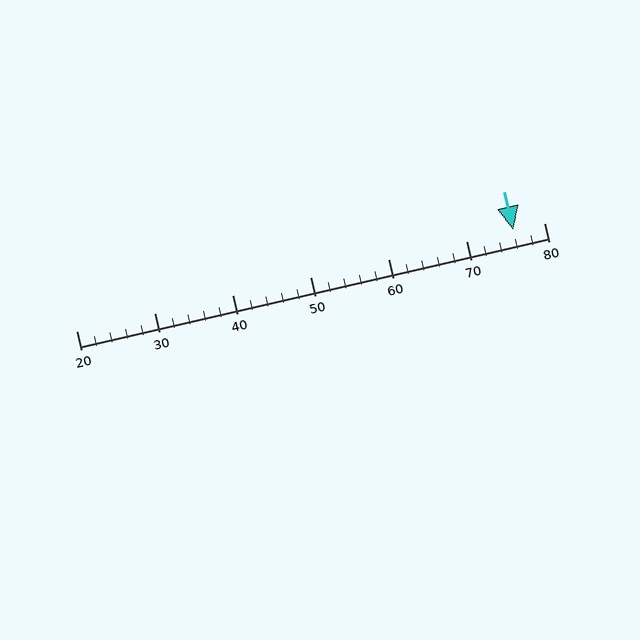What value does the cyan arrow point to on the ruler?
The cyan arrow points to approximately 76.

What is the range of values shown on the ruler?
The ruler shows values from 20 to 80.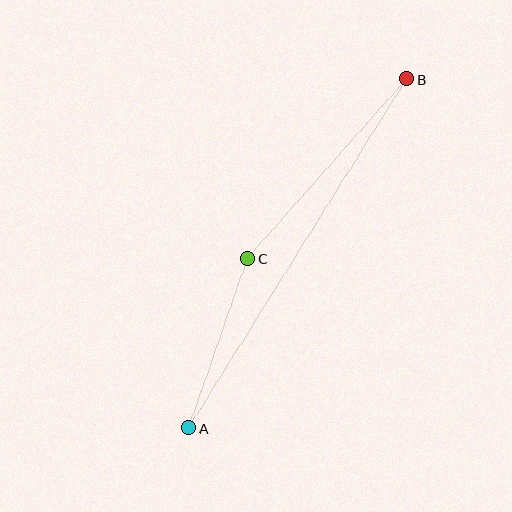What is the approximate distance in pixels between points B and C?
The distance between B and C is approximately 240 pixels.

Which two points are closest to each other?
Points A and C are closest to each other.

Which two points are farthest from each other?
Points A and B are farthest from each other.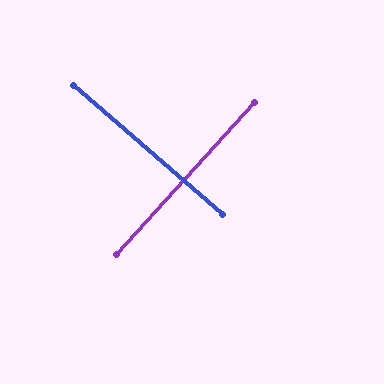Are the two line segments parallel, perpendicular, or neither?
Perpendicular — they meet at approximately 89°.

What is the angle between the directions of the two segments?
Approximately 89 degrees.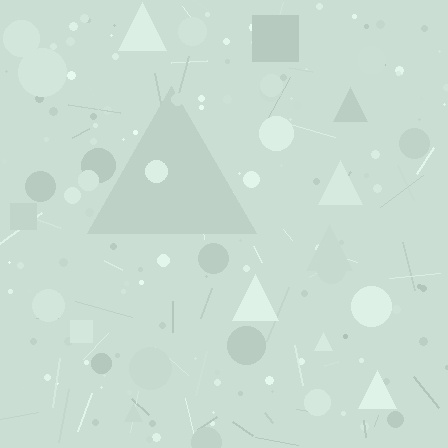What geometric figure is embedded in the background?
A triangle is embedded in the background.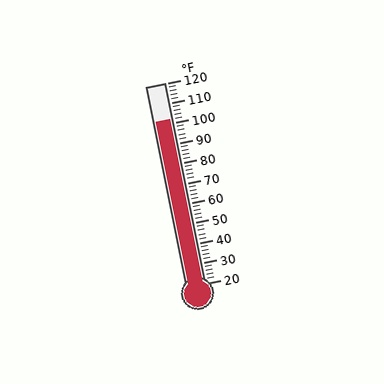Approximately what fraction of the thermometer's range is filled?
The thermometer is filled to approximately 80% of its range.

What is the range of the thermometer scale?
The thermometer scale ranges from 20°F to 120°F.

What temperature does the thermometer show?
The thermometer shows approximately 102°F.